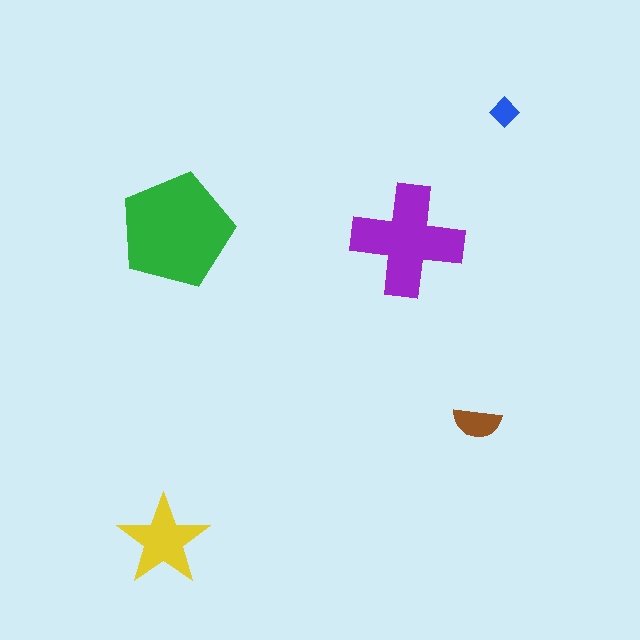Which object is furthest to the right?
The blue diamond is rightmost.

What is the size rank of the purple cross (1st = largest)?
2nd.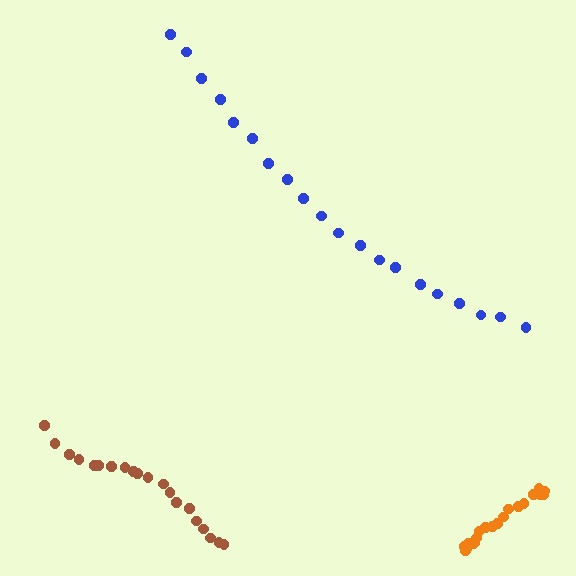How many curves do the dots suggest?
There are 3 distinct paths.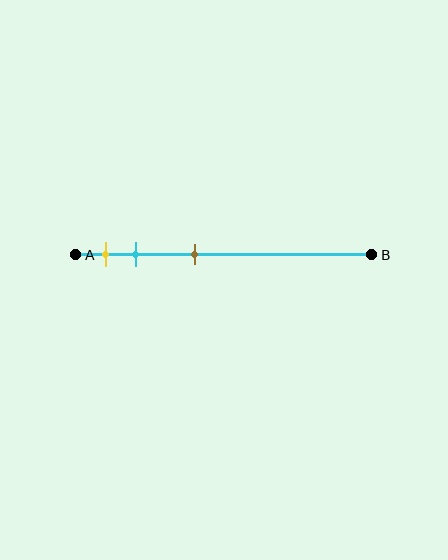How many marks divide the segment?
There are 3 marks dividing the segment.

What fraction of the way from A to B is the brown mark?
The brown mark is approximately 40% (0.4) of the way from A to B.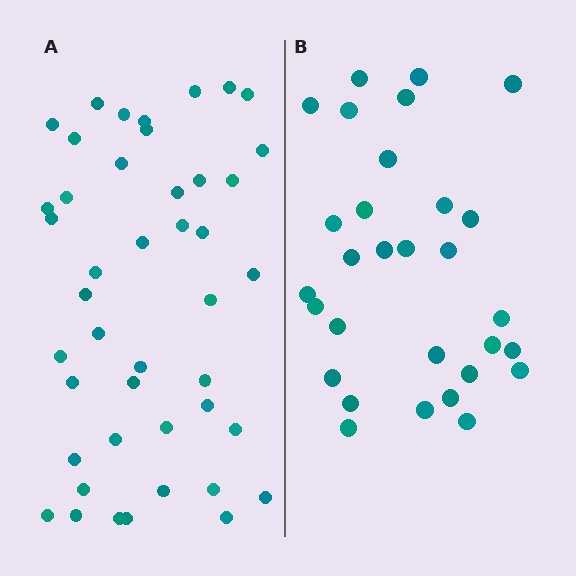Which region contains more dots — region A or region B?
Region A (the left region) has more dots.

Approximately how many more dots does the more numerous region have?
Region A has approximately 15 more dots than region B.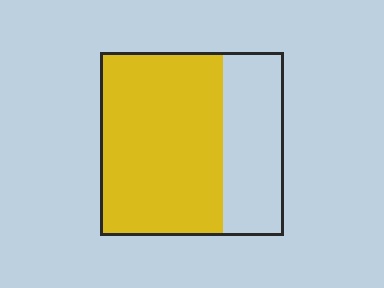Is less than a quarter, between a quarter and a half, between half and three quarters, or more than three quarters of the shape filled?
Between half and three quarters.